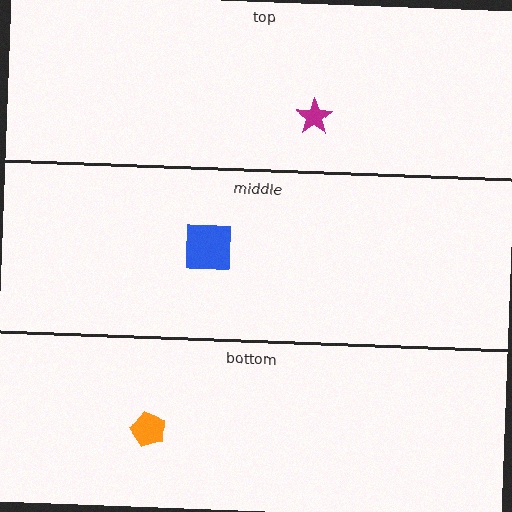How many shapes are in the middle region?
1.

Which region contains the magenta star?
The top region.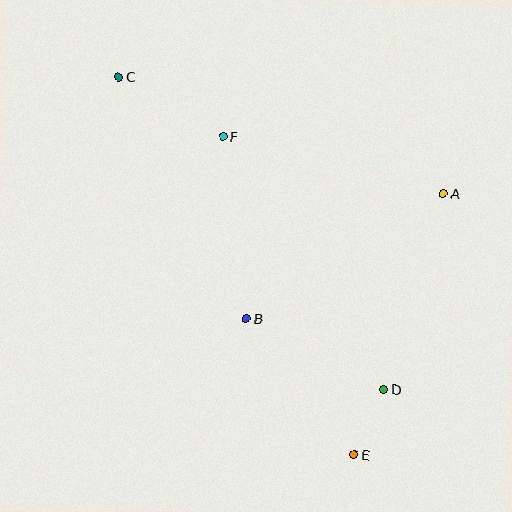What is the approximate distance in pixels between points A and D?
The distance between A and D is approximately 205 pixels.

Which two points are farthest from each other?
Points C and E are farthest from each other.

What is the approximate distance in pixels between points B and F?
The distance between B and F is approximately 183 pixels.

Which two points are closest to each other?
Points D and E are closest to each other.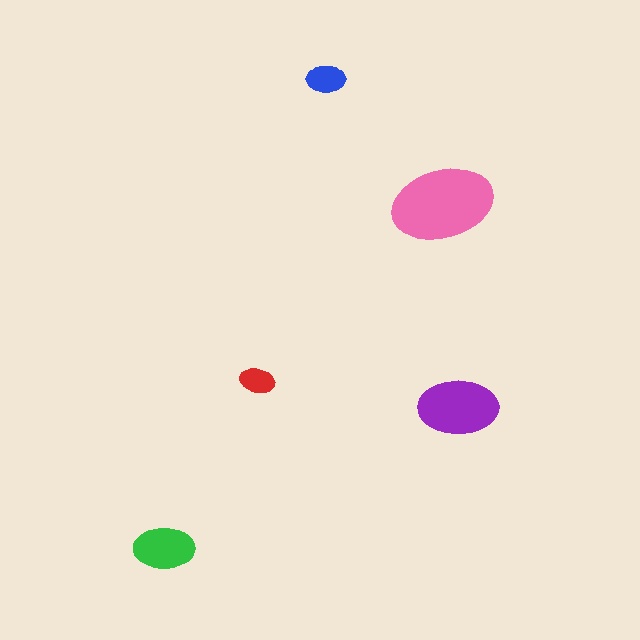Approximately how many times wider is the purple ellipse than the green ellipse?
About 1.5 times wider.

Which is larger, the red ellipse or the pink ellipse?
The pink one.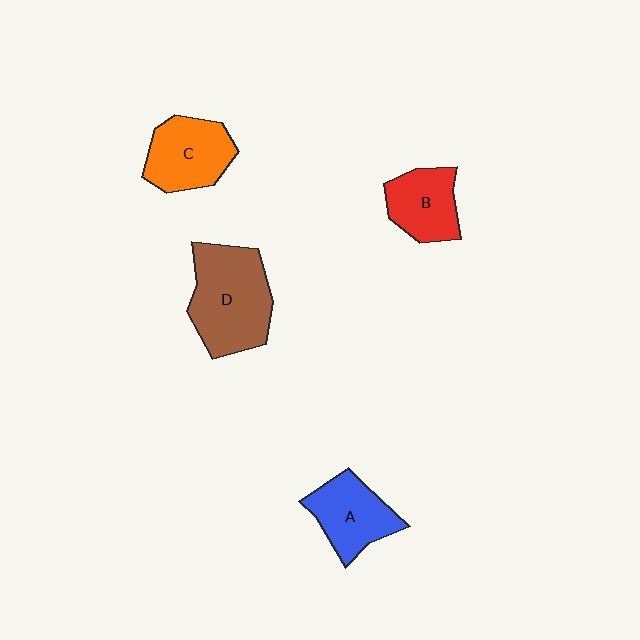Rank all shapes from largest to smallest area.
From largest to smallest: D (brown), C (orange), A (blue), B (red).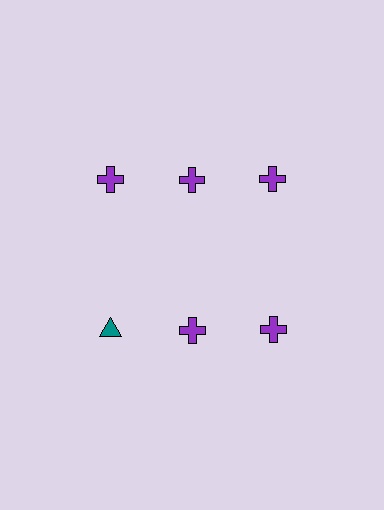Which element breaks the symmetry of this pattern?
The teal triangle in the second row, leftmost column breaks the symmetry. All other shapes are purple crosses.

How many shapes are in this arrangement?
There are 6 shapes arranged in a grid pattern.